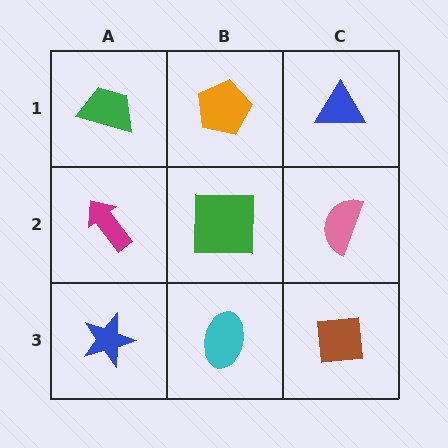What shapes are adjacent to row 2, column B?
An orange pentagon (row 1, column B), a cyan ellipse (row 3, column B), a magenta arrow (row 2, column A), a pink semicircle (row 2, column C).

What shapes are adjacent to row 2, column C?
A blue triangle (row 1, column C), a brown square (row 3, column C), a green square (row 2, column B).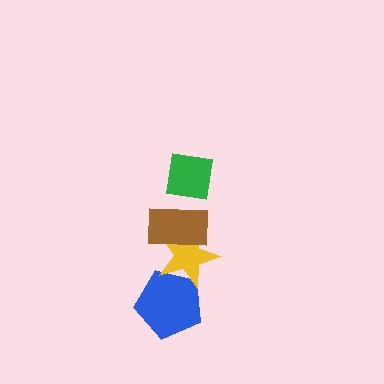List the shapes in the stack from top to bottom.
From top to bottom: the green square, the brown rectangle, the yellow star, the blue pentagon.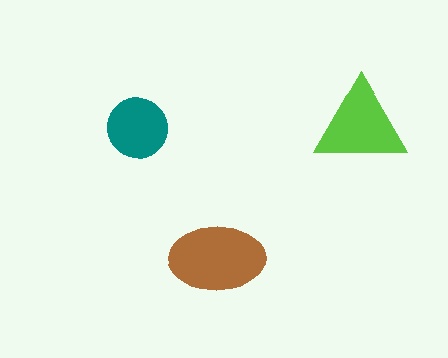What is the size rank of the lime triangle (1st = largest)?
2nd.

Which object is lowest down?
The brown ellipse is bottommost.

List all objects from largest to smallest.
The brown ellipse, the lime triangle, the teal circle.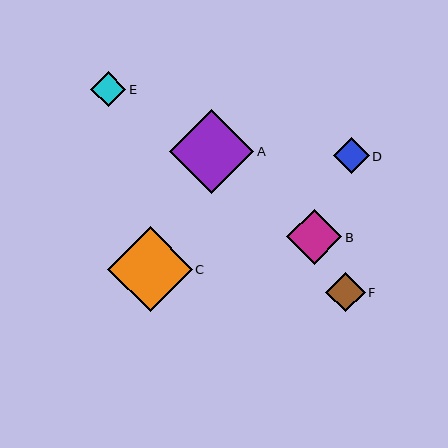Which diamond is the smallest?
Diamond E is the smallest with a size of approximately 35 pixels.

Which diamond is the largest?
Diamond C is the largest with a size of approximately 85 pixels.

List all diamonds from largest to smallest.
From largest to smallest: C, A, B, F, D, E.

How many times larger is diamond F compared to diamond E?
Diamond F is approximately 1.1 times the size of diamond E.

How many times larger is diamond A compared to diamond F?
Diamond A is approximately 2.1 times the size of diamond F.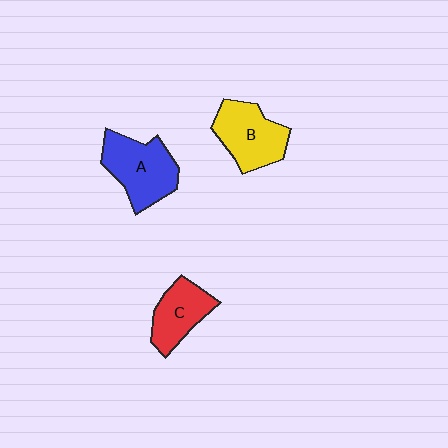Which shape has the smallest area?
Shape C (red).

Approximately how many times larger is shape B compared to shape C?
Approximately 1.3 times.